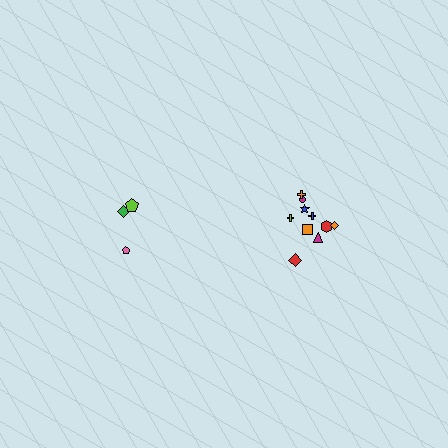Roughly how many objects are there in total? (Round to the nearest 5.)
Roughly 15 objects in total.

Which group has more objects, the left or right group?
The right group.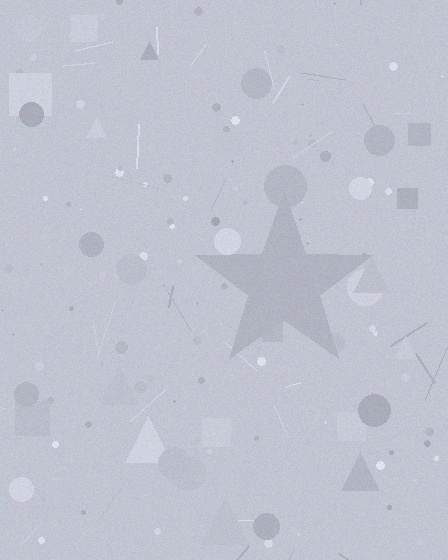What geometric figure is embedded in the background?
A star is embedded in the background.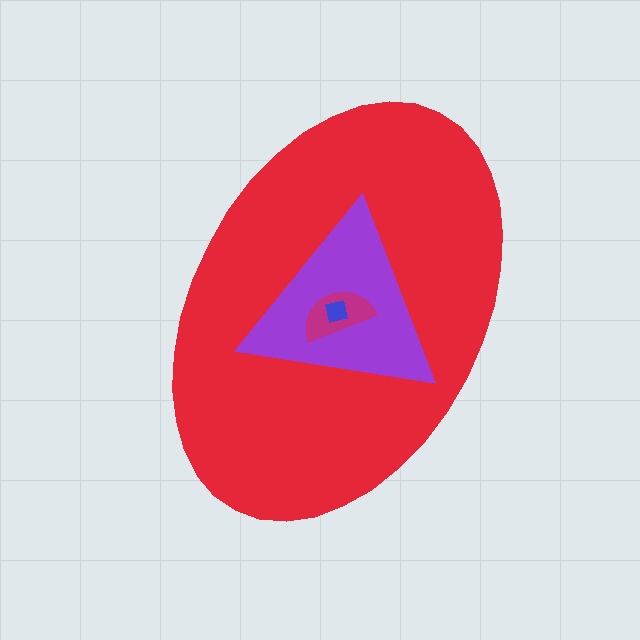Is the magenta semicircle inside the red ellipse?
Yes.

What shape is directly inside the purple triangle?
The magenta semicircle.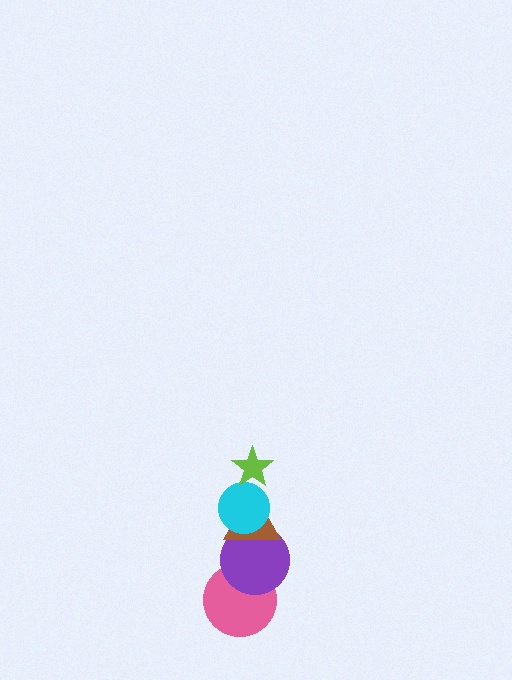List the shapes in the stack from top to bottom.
From top to bottom: the lime star, the cyan circle, the brown triangle, the purple circle, the pink circle.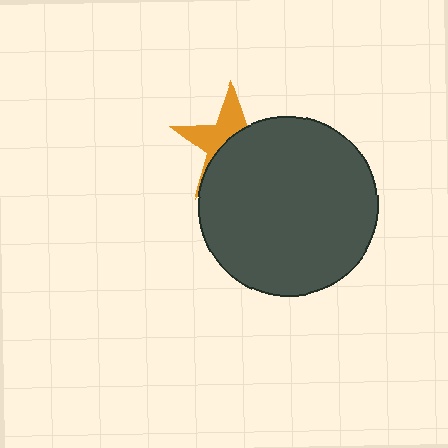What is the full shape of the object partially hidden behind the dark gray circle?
The partially hidden object is an orange star.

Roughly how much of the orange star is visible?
A small part of it is visible (roughly 40%).